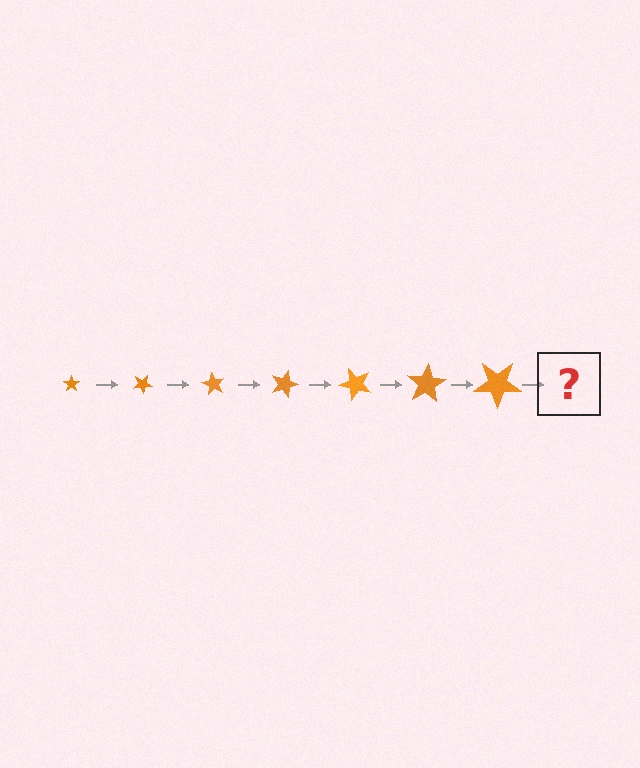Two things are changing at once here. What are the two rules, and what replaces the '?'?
The two rules are that the star grows larger each step and it rotates 30 degrees each step. The '?' should be a star, larger than the previous one and rotated 210 degrees from the start.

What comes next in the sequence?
The next element should be a star, larger than the previous one and rotated 210 degrees from the start.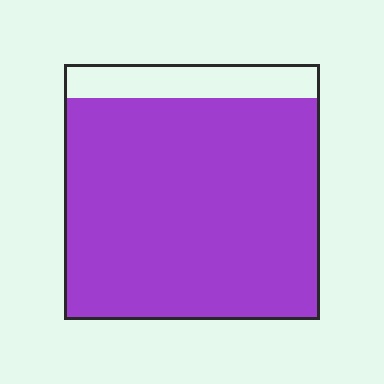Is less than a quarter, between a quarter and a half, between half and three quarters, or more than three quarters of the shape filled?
More than three quarters.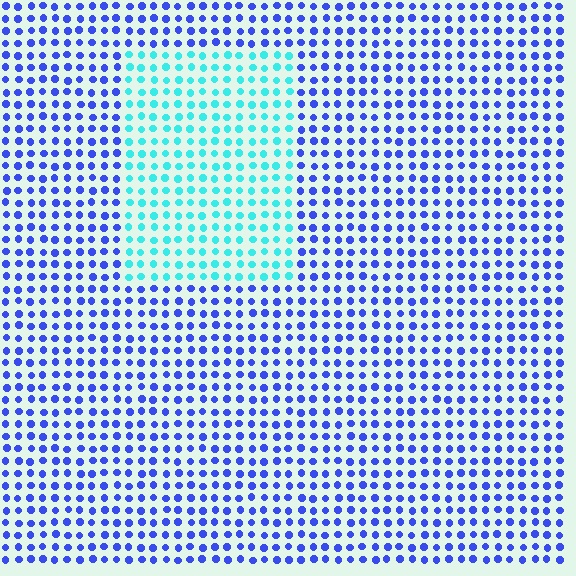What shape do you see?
I see a rectangle.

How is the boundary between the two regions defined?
The boundary is defined purely by a slight shift in hue (about 56 degrees). Spacing, size, and orientation are identical on both sides.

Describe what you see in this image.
The image is filled with small blue elements in a uniform arrangement. A rectangle-shaped region is visible where the elements are tinted to a slightly different hue, forming a subtle color boundary.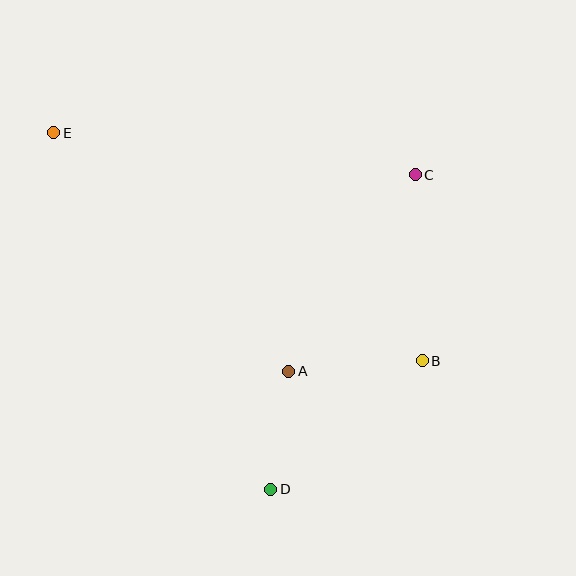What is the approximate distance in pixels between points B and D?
The distance between B and D is approximately 199 pixels.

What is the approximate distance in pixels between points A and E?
The distance between A and E is approximately 335 pixels.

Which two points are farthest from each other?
Points B and E are farthest from each other.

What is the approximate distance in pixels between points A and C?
The distance between A and C is approximately 233 pixels.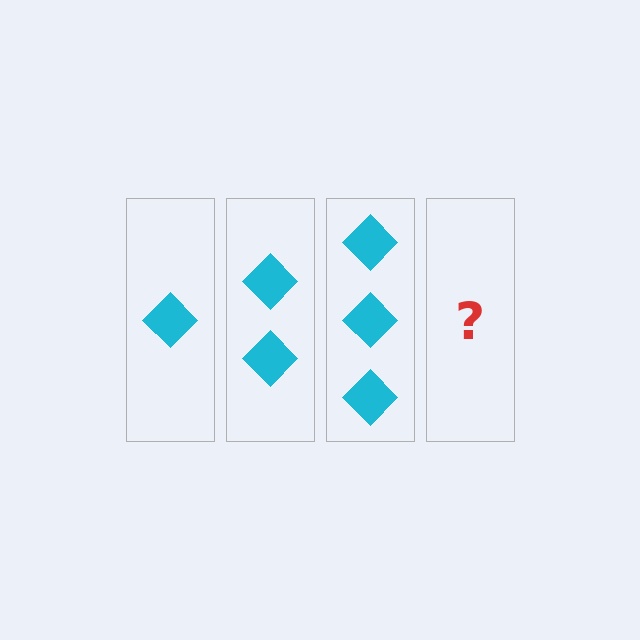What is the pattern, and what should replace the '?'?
The pattern is that each step adds one more diamond. The '?' should be 4 diamonds.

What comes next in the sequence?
The next element should be 4 diamonds.